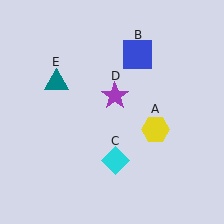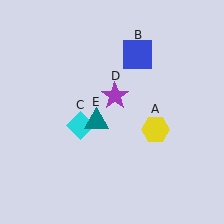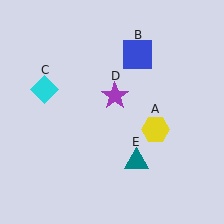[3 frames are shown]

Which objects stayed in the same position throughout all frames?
Yellow hexagon (object A) and blue square (object B) and purple star (object D) remained stationary.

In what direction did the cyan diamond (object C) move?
The cyan diamond (object C) moved up and to the left.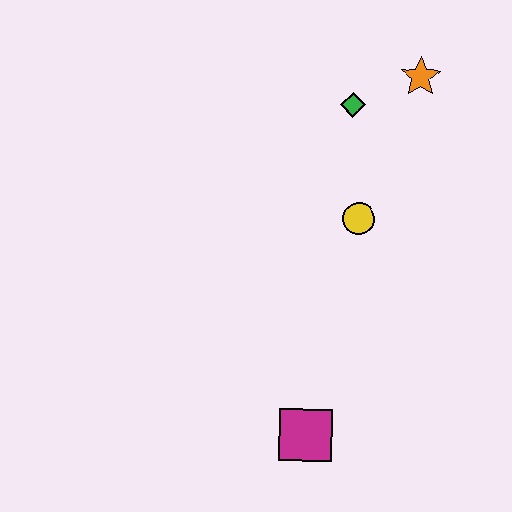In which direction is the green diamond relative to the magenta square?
The green diamond is above the magenta square.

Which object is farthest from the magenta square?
The orange star is farthest from the magenta square.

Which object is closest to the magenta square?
The yellow circle is closest to the magenta square.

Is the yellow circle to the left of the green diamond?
No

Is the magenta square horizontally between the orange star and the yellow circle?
No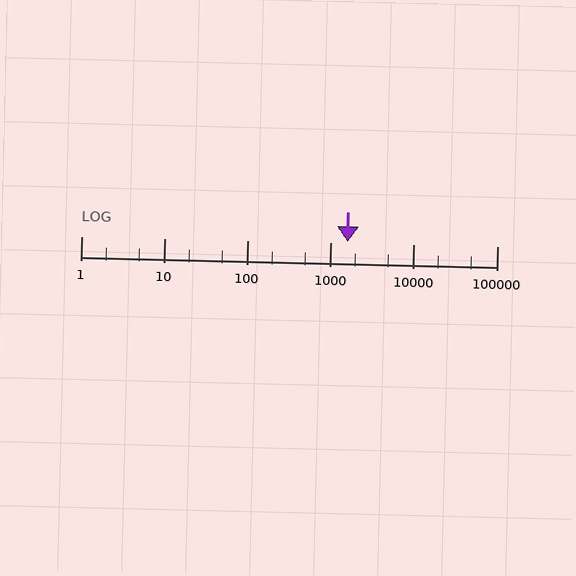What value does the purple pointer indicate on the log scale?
The pointer indicates approximately 1600.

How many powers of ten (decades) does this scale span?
The scale spans 5 decades, from 1 to 100000.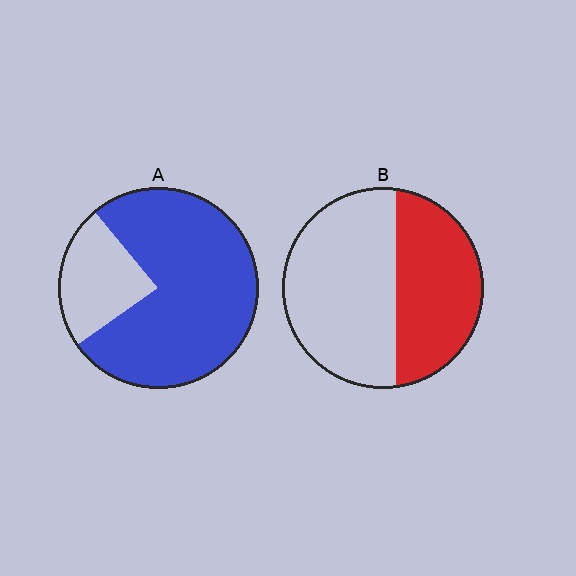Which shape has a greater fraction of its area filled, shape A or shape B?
Shape A.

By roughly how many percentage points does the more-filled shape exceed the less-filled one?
By roughly 35 percentage points (A over B).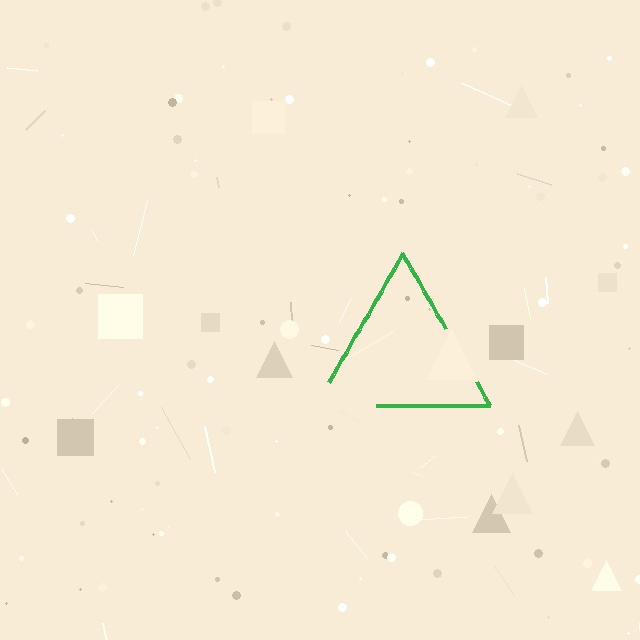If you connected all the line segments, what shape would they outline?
They would outline a triangle.